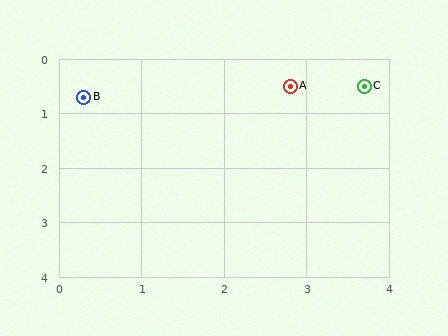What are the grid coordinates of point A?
Point A is at approximately (2.8, 0.5).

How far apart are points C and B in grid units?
Points C and B are about 3.4 grid units apart.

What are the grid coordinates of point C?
Point C is at approximately (3.7, 0.5).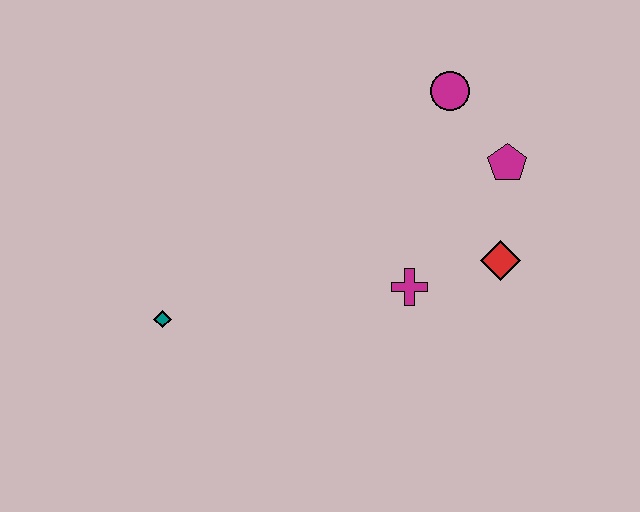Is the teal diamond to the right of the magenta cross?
No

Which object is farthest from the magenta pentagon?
The teal diamond is farthest from the magenta pentagon.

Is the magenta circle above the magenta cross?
Yes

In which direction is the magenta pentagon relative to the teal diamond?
The magenta pentagon is to the right of the teal diamond.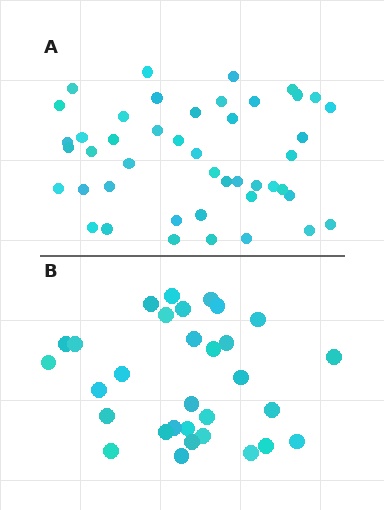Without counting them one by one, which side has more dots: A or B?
Region A (the top region) has more dots.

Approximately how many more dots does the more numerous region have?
Region A has approximately 15 more dots than region B.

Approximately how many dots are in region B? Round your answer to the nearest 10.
About 30 dots. (The exact count is 31, which rounds to 30.)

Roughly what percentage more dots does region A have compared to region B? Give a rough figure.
About 45% more.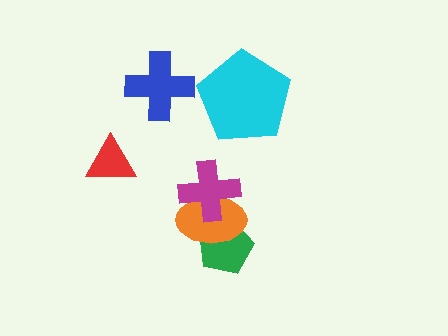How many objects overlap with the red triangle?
0 objects overlap with the red triangle.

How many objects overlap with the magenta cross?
1 object overlaps with the magenta cross.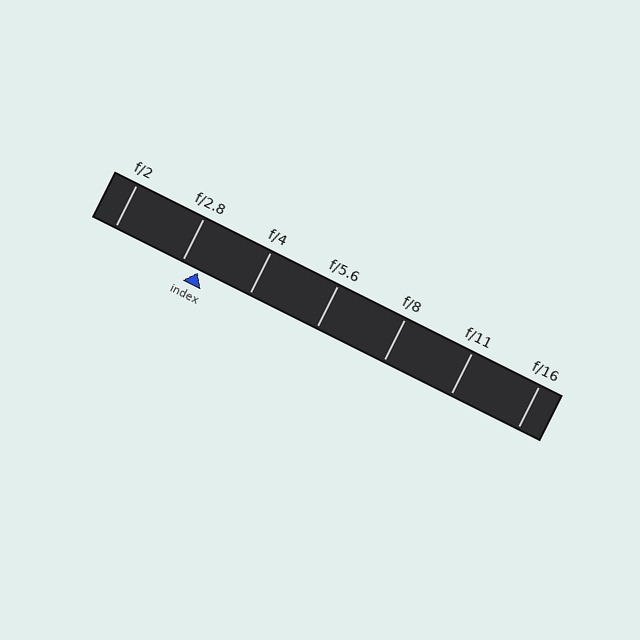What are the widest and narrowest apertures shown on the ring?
The widest aperture shown is f/2 and the narrowest is f/16.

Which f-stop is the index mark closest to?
The index mark is closest to f/2.8.